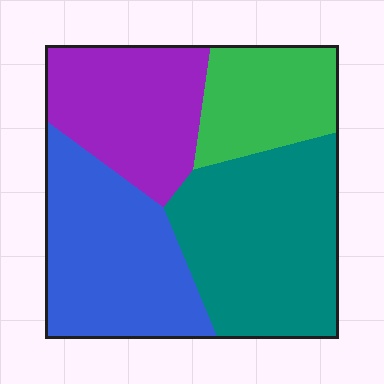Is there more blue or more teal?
Teal.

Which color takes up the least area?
Green, at roughly 15%.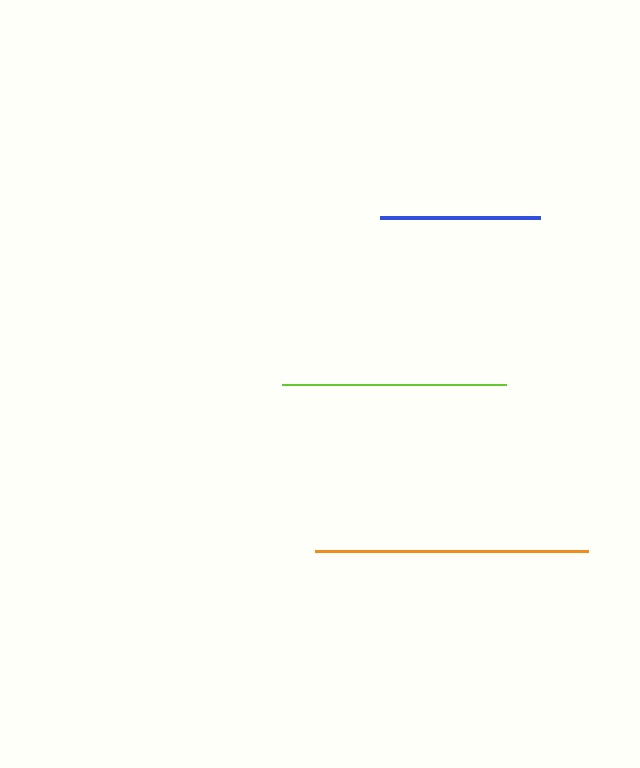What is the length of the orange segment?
The orange segment is approximately 273 pixels long.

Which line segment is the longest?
The orange line is the longest at approximately 273 pixels.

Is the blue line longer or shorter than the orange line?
The orange line is longer than the blue line.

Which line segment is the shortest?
The blue line is the shortest at approximately 160 pixels.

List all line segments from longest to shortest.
From longest to shortest: orange, lime, blue.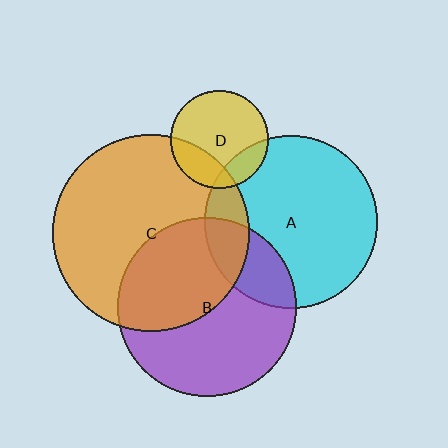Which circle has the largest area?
Circle C (orange).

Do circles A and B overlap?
Yes.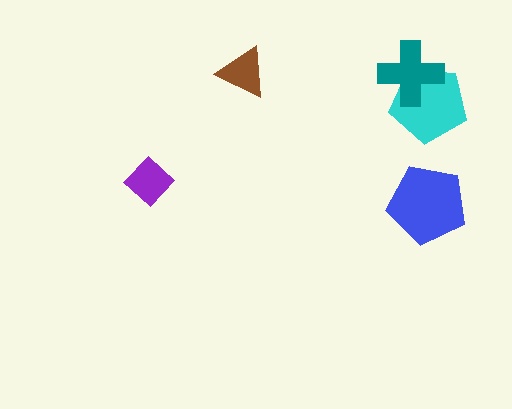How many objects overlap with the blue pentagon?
0 objects overlap with the blue pentagon.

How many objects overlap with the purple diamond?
0 objects overlap with the purple diamond.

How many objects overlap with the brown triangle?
0 objects overlap with the brown triangle.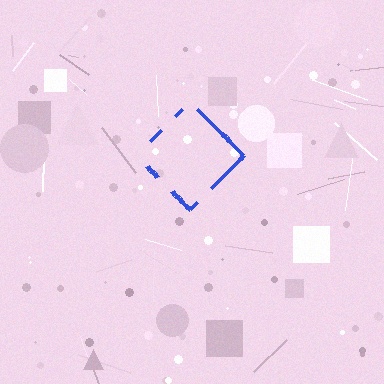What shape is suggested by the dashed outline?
The dashed outline suggests a diamond.